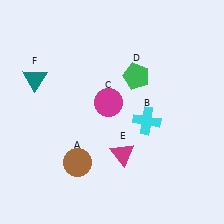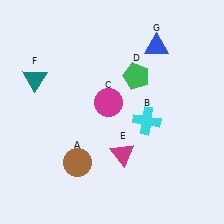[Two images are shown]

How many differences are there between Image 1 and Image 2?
There is 1 difference between the two images.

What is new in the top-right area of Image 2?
A blue triangle (G) was added in the top-right area of Image 2.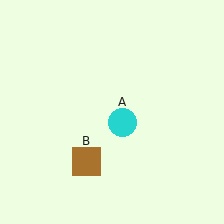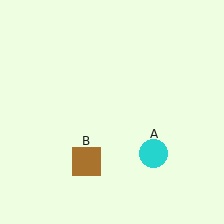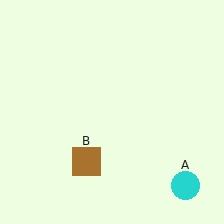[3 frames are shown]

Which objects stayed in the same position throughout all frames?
Brown square (object B) remained stationary.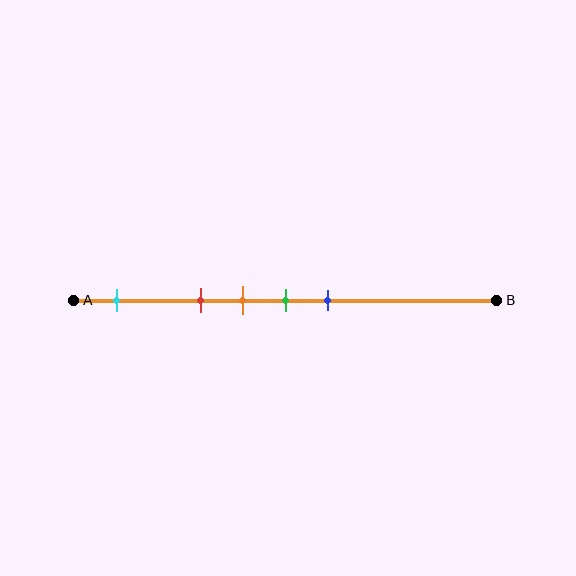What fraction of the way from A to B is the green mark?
The green mark is approximately 50% (0.5) of the way from A to B.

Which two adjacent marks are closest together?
The orange and green marks are the closest adjacent pair.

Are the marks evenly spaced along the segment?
No, the marks are not evenly spaced.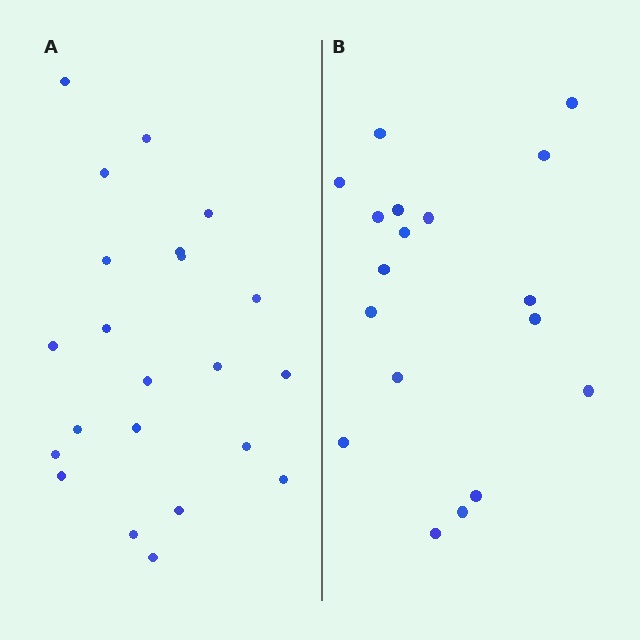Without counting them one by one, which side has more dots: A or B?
Region A (the left region) has more dots.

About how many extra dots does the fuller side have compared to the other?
Region A has about 4 more dots than region B.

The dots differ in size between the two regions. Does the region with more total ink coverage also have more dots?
No. Region B has more total ink coverage because its dots are larger, but region A actually contains more individual dots. Total area can be misleading — the number of items is what matters here.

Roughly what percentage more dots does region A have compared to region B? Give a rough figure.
About 20% more.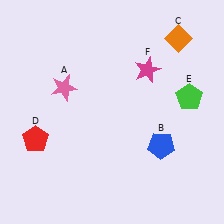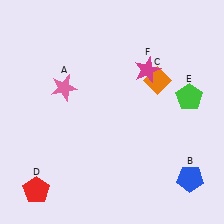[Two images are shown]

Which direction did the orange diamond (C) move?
The orange diamond (C) moved down.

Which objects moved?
The objects that moved are: the blue pentagon (B), the orange diamond (C), the red pentagon (D).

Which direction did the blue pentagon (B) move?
The blue pentagon (B) moved down.